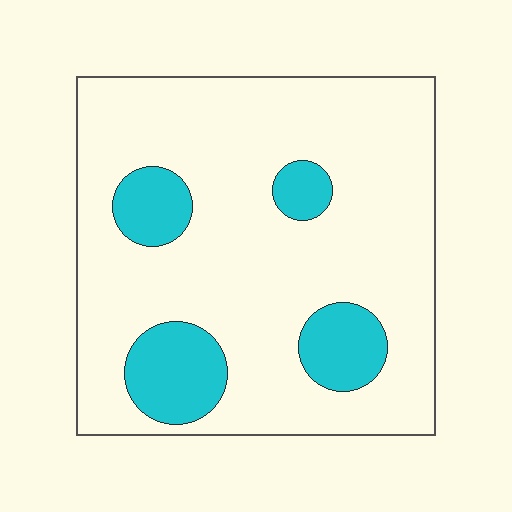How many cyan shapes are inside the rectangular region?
4.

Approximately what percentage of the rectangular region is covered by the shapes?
Approximately 20%.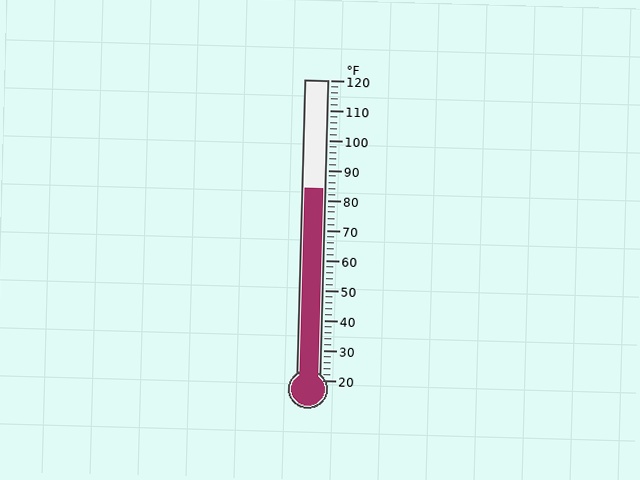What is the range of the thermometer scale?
The thermometer scale ranges from 20°F to 120°F.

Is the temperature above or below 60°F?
The temperature is above 60°F.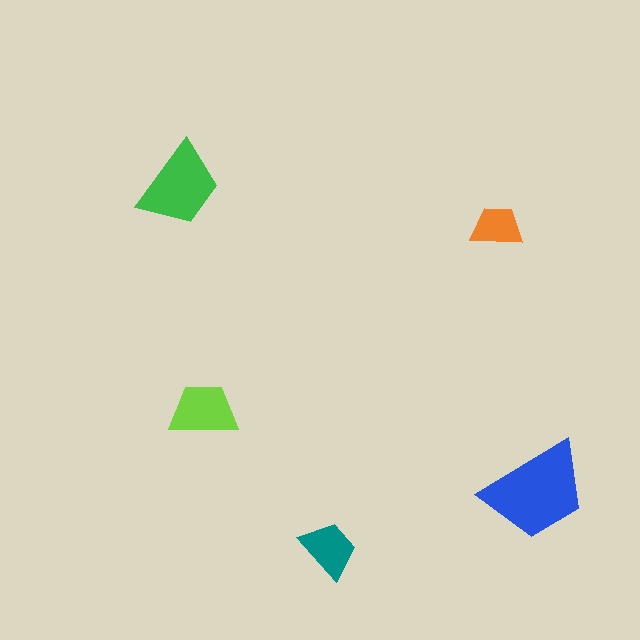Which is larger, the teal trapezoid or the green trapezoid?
The green one.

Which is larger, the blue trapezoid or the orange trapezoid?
The blue one.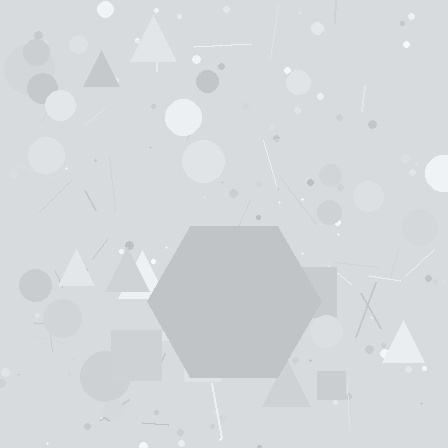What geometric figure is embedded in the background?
A hexagon is embedded in the background.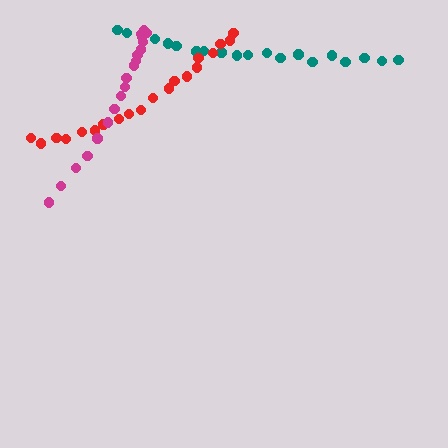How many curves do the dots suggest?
There are 3 distinct paths.